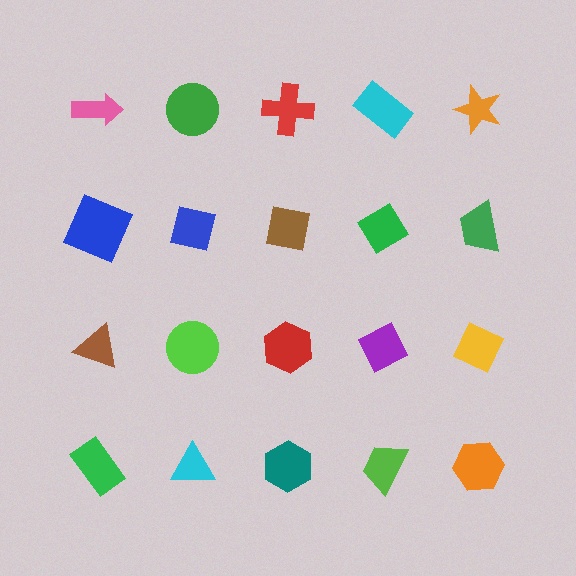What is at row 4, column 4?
A lime trapezoid.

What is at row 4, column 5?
An orange hexagon.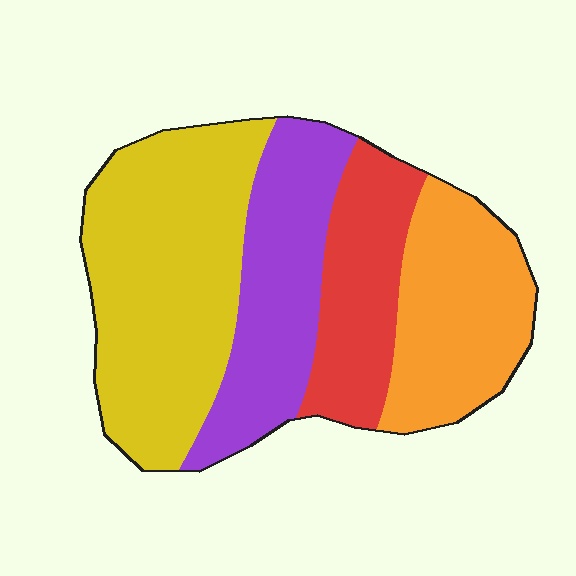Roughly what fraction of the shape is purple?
Purple takes up about one quarter (1/4) of the shape.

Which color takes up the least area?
Red, at roughly 15%.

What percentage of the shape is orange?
Orange covers about 20% of the shape.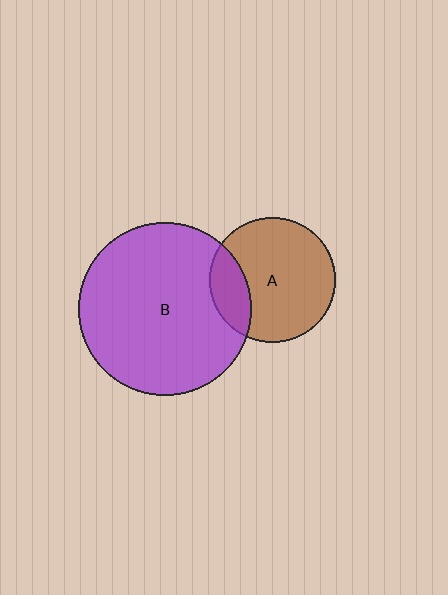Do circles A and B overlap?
Yes.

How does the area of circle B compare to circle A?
Approximately 1.9 times.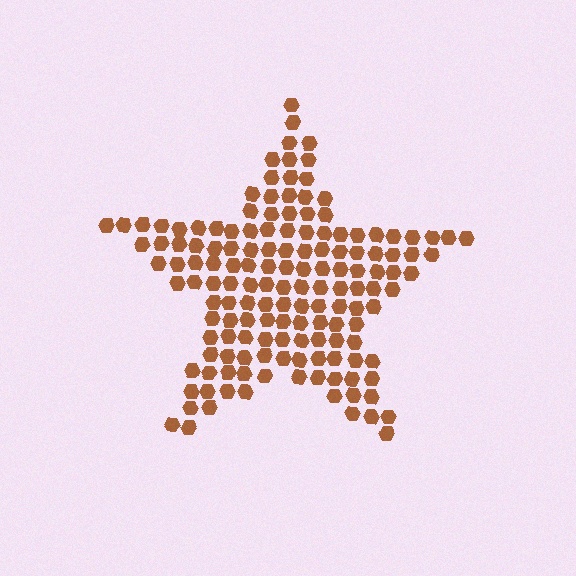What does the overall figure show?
The overall figure shows a star.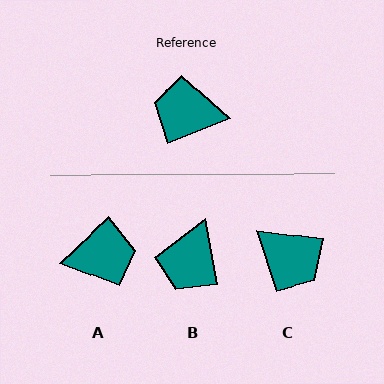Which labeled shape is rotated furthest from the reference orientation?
A, about 159 degrees away.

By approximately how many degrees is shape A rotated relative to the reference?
Approximately 159 degrees clockwise.